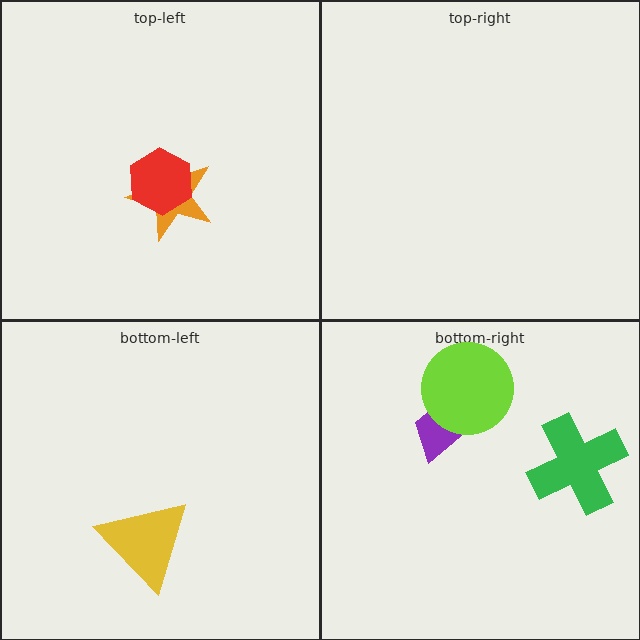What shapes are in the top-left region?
The orange star, the red hexagon.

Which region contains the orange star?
The top-left region.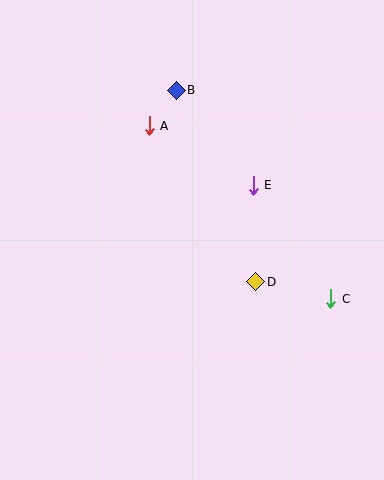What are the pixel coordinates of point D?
Point D is at (256, 282).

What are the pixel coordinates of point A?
Point A is at (149, 126).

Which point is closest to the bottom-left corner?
Point D is closest to the bottom-left corner.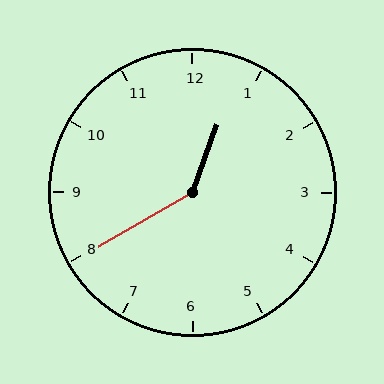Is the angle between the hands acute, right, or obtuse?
It is obtuse.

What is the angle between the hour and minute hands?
Approximately 140 degrees.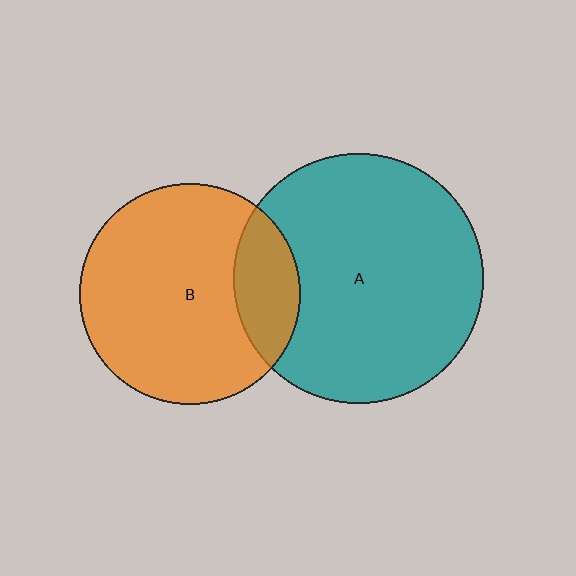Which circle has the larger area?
Circle A (teal).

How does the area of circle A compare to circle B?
Approximately 1.3 times.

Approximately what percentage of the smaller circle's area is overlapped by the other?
Approximately 20%.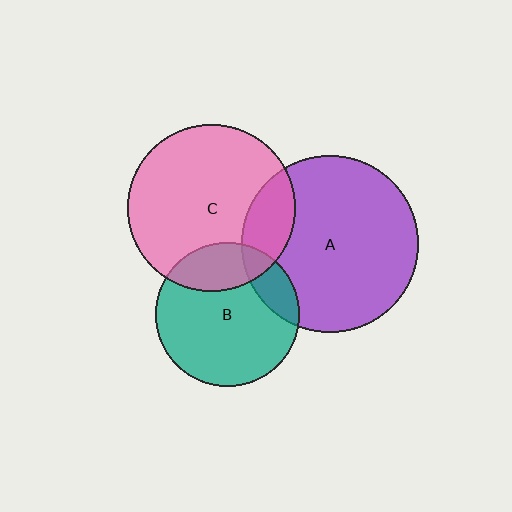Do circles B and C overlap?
Yes.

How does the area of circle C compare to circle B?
Approximately 1.4 times.